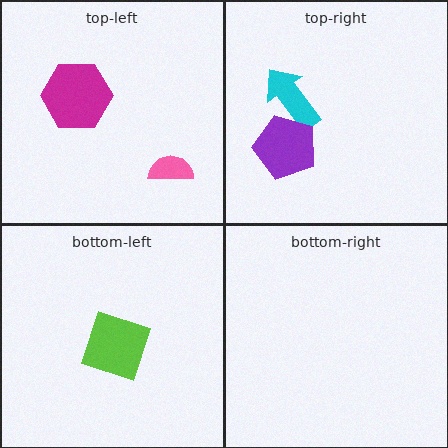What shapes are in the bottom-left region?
The lime diamond.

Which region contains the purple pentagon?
The top-right region.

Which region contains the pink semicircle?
The top-left region.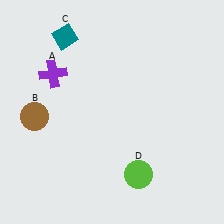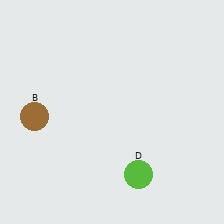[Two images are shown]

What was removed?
The purple cross (A), the teal diamond (C) were removed in Image 2.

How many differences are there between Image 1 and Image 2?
There are 2 differences between the two images.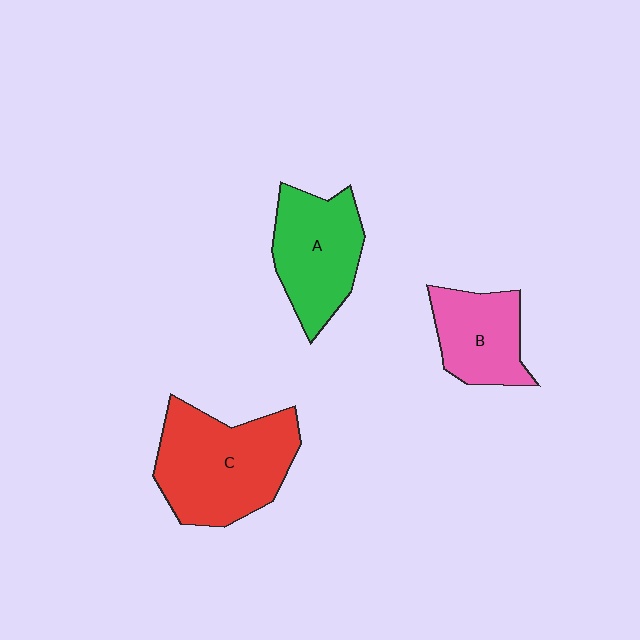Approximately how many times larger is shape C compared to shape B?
Approximately 1.7 times.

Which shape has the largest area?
Shape C (red).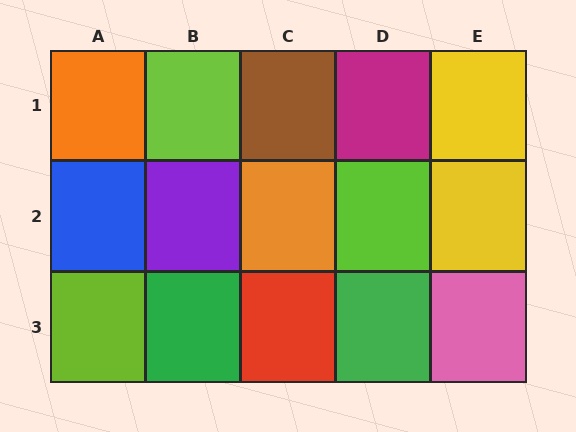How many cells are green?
2 cells are green.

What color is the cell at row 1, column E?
Yellow.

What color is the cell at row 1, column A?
Orange.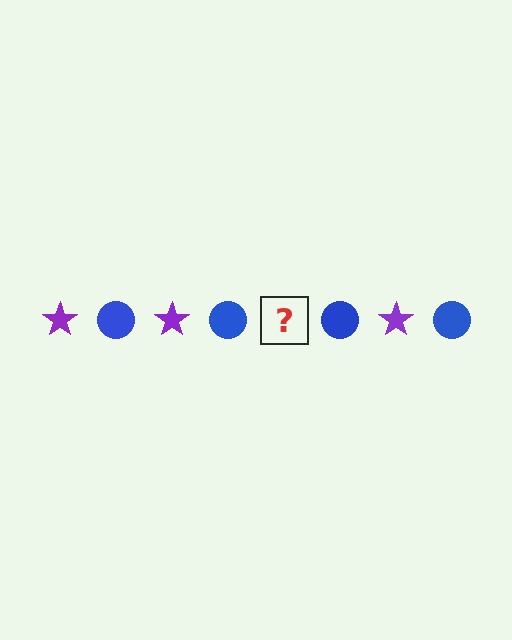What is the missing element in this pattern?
The missing element is a purple star.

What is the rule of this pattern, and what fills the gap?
The rule is that the pattern alternates between purple star and blue circle. The gap should be filled with a purple star.